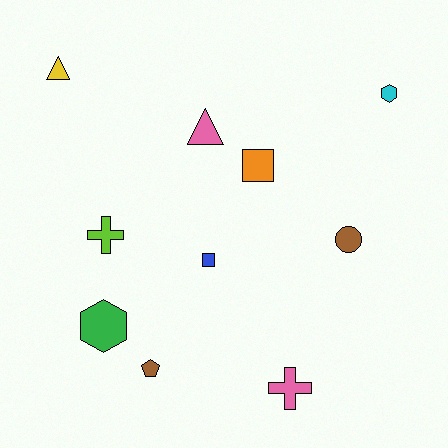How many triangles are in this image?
There are 2 triangles.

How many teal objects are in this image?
There are no teal objects.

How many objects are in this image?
There are 10 objects.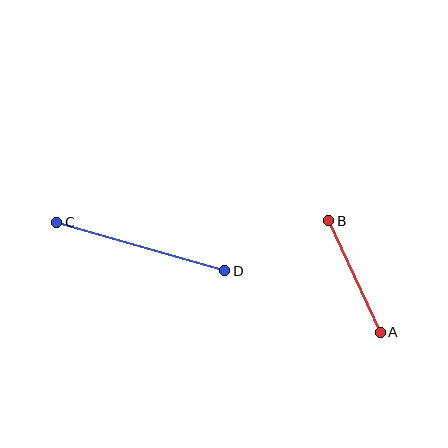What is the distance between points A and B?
The distance is approximately 123 pixels.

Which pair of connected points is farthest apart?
Points C and D are farthest apart.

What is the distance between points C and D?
The distance is approximately 175 pixels.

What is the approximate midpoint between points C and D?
The midpoint is at approximately (141, 246) pixels.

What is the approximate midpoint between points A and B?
The midpoint is at approximately (354, 277) pixels.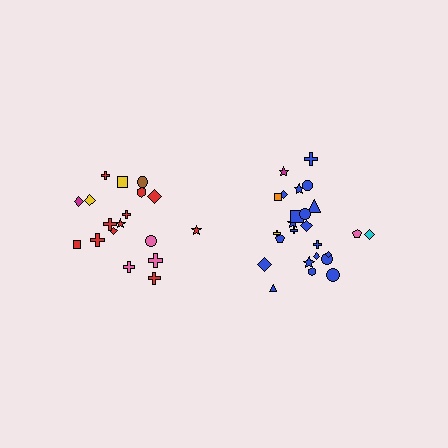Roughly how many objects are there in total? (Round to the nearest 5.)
Roughly 45 objects in total.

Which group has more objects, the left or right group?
The right group.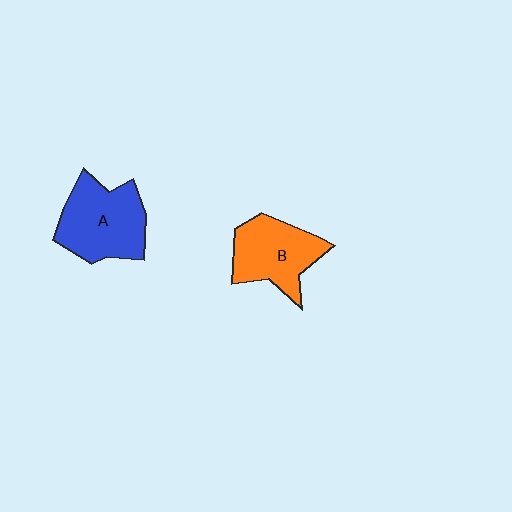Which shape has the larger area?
Shape A (blue).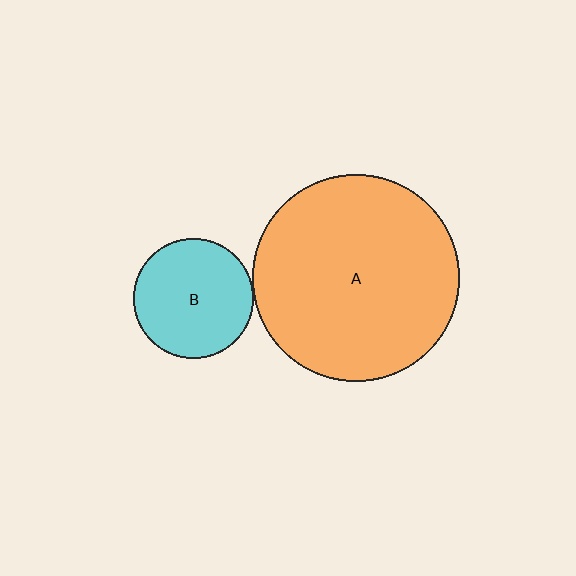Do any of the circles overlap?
No, none of the circles overlap.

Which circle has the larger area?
Circle A (orange).